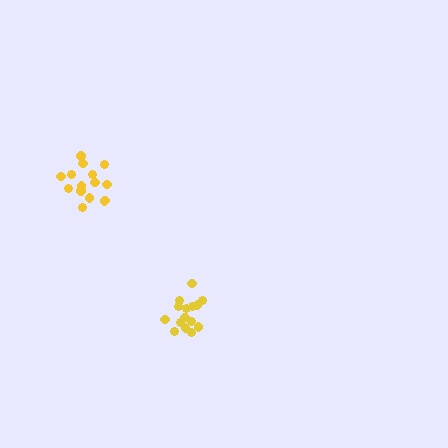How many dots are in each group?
Group 1: 15 dots, Group 2: 15 dots (30 total).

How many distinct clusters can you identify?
There are 2 distinct clusters.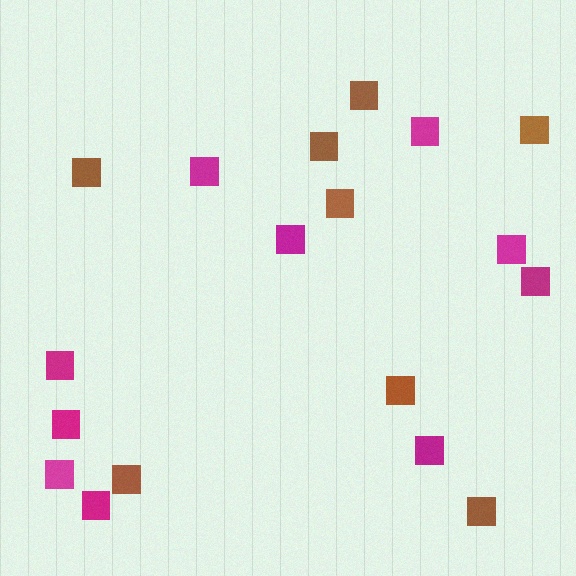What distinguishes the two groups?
There are 2 groups: one group of brown squares (8) and one group of magenta squares (10).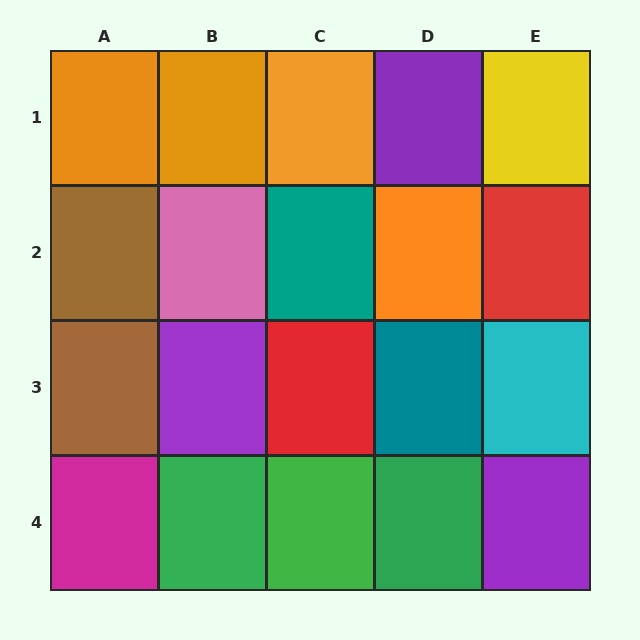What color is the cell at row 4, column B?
Green.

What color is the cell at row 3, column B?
Purple.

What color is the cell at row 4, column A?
Magenta.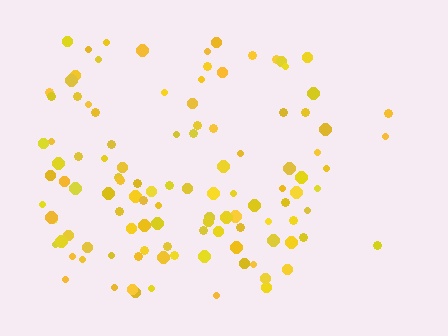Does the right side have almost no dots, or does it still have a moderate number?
Still a moderate number, just noticeably fewer than the left.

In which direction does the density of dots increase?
From right to left, with the left side densest.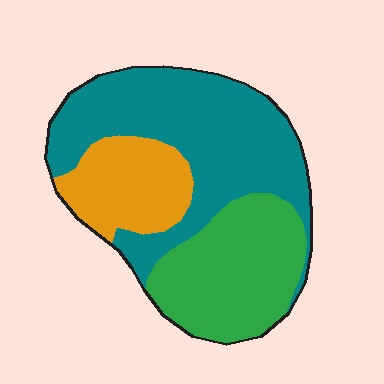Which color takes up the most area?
Teal, at roughly 50%.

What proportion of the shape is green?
Green takes up about one third (1/3) of the shape.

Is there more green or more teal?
Teal.